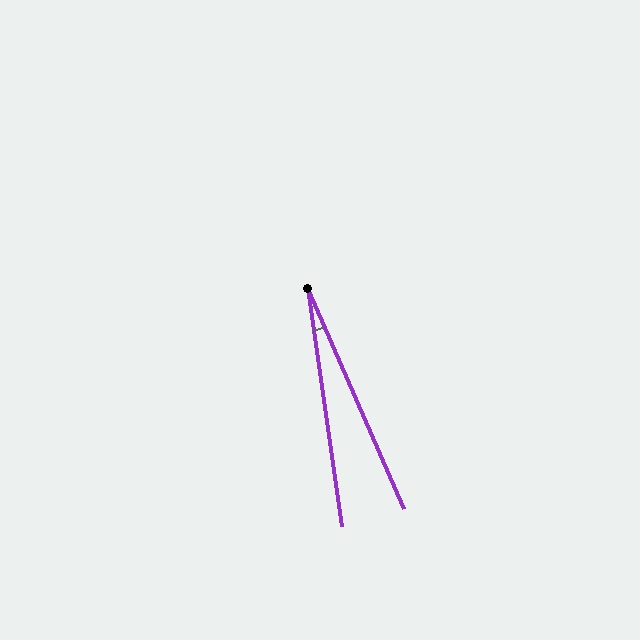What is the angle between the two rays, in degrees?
Approximately 15 degrees.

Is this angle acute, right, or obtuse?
It is acute.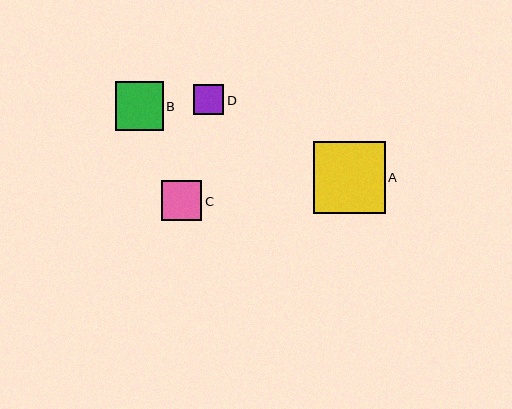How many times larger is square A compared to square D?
Square A is approximately 2.4 times the size of square D.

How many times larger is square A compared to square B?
Square A is approximately 1.5 times the size of square B.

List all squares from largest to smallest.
From largest to smallest: A, B, C, D.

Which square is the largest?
Square A is the largest with a size of approximately 72 pixels.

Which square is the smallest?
Square D is the smallest with a size of approximately 30 pixels.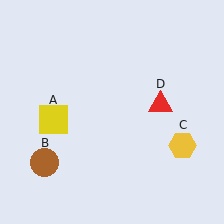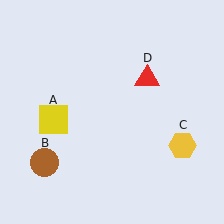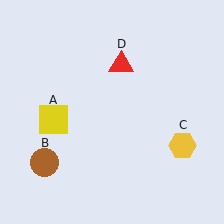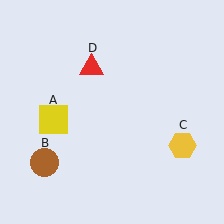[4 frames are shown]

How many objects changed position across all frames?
1 object changed position: red triangle (object D).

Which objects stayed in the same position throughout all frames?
Yellow square (object A) and brown circle (object B) and yellow hexagon (object C) remained stationary.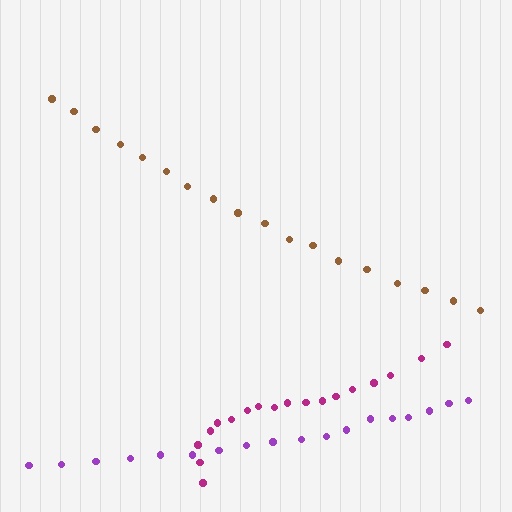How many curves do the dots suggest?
There are 3 distinct paths.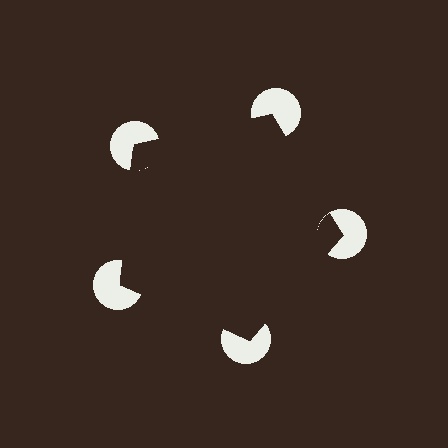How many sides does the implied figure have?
5 sides.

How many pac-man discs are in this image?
There are 5 — one at each vertex of the illusory pentagon.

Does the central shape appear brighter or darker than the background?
It typically appears slightly darker than the background, even though no actual brightness change is drawn.